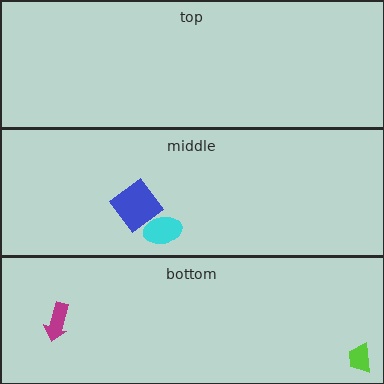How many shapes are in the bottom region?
2.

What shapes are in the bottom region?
The lime trapezoid, the magenta arrow.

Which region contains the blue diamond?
The middle region.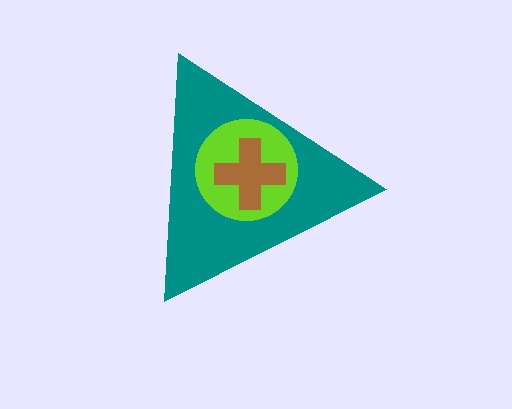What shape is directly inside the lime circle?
The brown cross.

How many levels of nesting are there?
3.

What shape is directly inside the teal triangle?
The lime circle.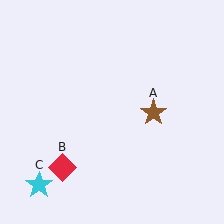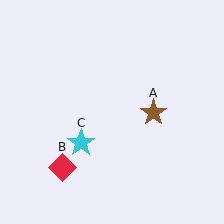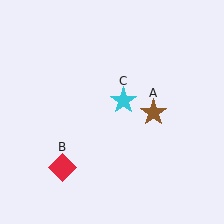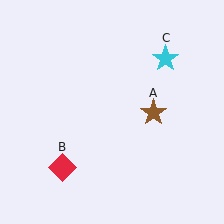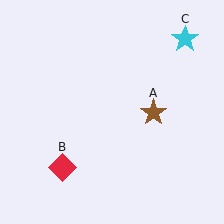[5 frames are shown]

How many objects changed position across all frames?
1 object changed position: cyan star (object C).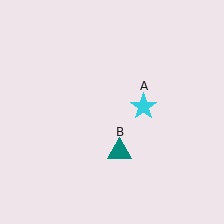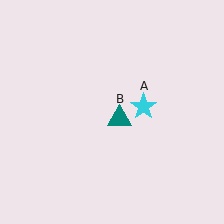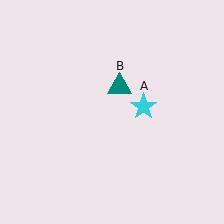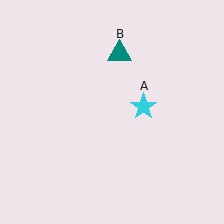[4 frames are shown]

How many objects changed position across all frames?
1 object changed position: teal triangle (object B).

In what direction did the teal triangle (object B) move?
The teal triangle (object B) moved up.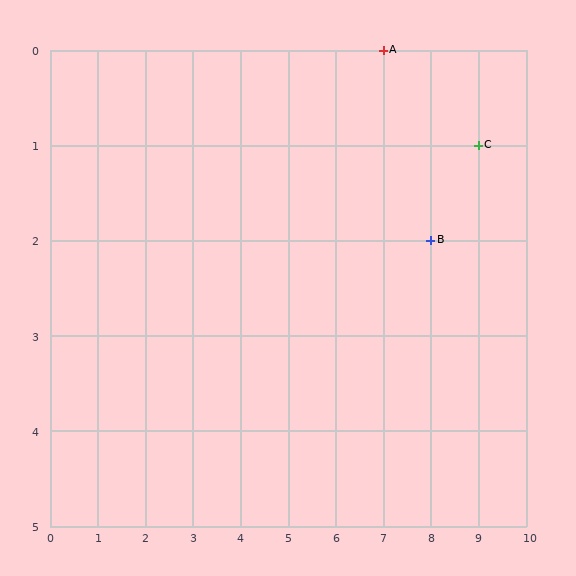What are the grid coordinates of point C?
Point C is at grid coordinates (9, 1).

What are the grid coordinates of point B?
Point B is at grid coordinates (8, 2).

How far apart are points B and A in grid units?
Points B and A are 1 column and 2 rows apart (about 2.2 grid units diagonally).